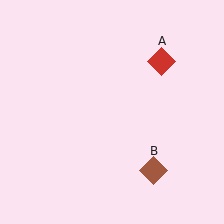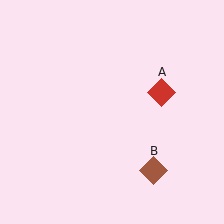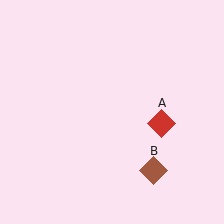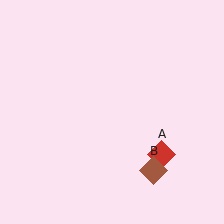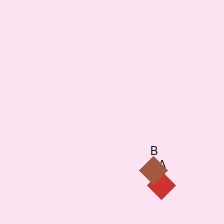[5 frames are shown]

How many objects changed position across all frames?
1 object changed position: red diamond (object A).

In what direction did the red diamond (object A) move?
The red diamond (object A) moved down.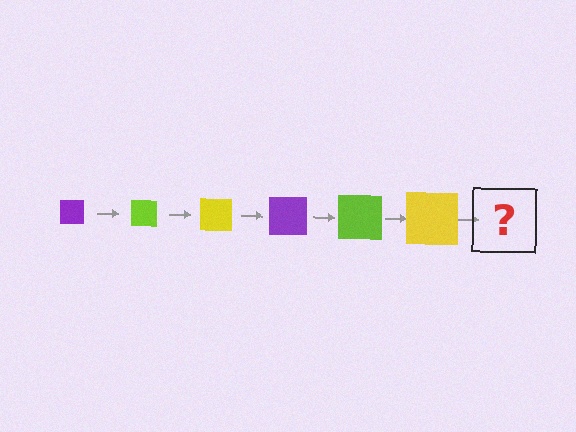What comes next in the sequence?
The next element should be a purple square, larger than the previous one.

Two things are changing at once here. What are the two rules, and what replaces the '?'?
The two rules are that the square grows larger each step and the color cycles through purple, lime, and yellow. The '?' should be a purple square, larger than the previous one.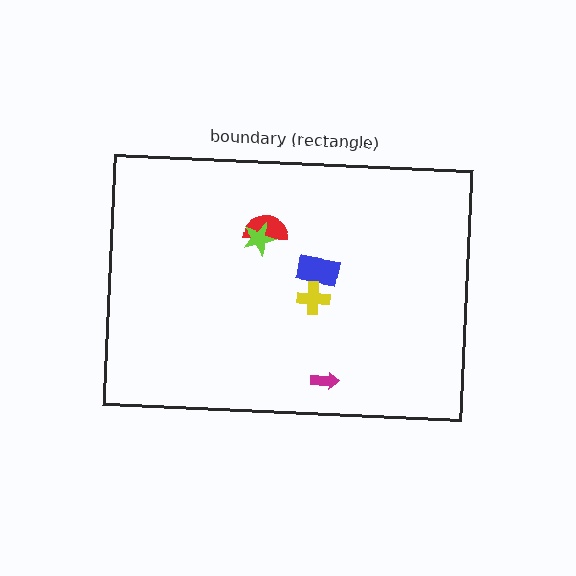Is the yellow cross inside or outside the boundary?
Inside.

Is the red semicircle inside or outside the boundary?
Inside.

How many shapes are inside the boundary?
5 inside, 0 outside.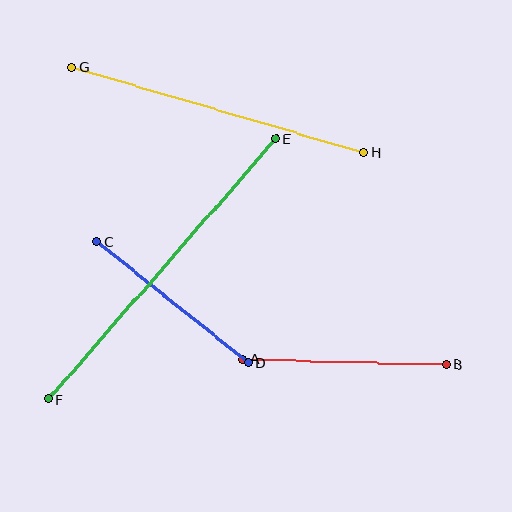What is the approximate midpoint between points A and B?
The midpoint is at approximately (344, 362) pixels.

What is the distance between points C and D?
The distance is approximately 193 pixels.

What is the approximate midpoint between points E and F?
The midpoint is at approximately (162, 269) pixels.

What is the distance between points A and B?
The distance is approximately 204 pixels.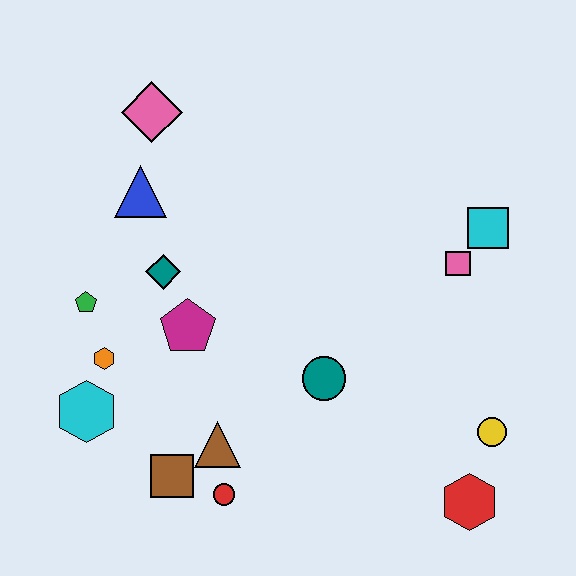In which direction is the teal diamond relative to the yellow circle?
The teal diamond is to the left of the yellow circle.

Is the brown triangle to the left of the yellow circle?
Yes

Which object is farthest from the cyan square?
The cyan hexagon is farthest from the cyan square.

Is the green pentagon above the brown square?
Yes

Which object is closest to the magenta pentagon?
The teal diamond is closest to the magenta pentagon.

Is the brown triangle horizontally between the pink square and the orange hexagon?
Yes